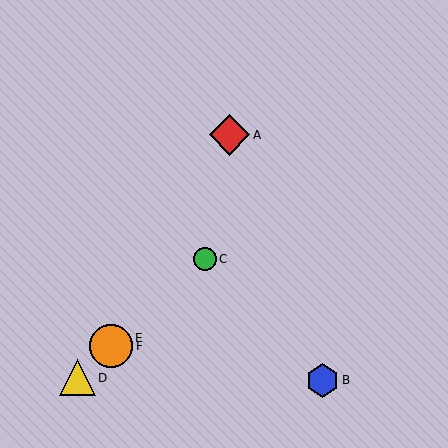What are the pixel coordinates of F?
Object F is at (111, 346).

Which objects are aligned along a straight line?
Objects C, D, E, F are aligned along a straight line.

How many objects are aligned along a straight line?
4 objects (C, D, E, F) are aligned along a straight line.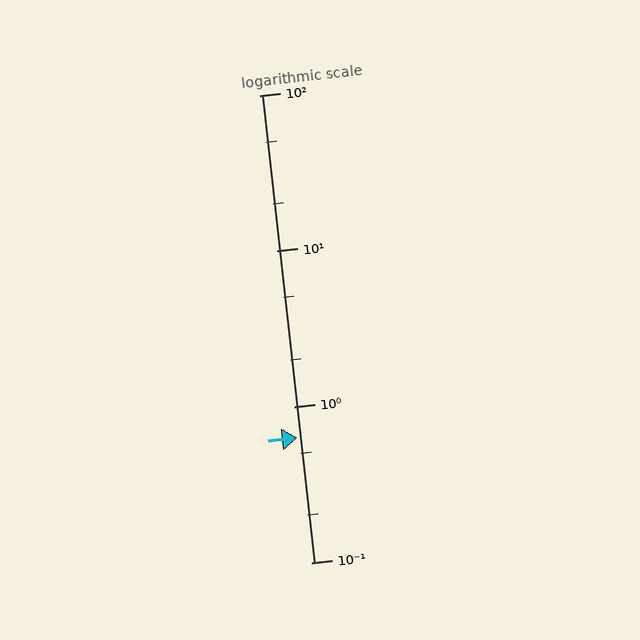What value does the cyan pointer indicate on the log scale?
The pointer indicates approximately 0.63.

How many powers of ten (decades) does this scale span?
The scale spans 3 decades, from 0.1 to 100.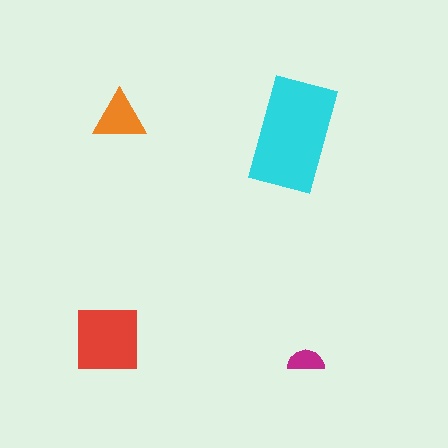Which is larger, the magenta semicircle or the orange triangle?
The orange triangle.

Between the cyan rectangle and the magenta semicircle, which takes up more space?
The cyan rectangle.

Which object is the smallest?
The magenta semicircle.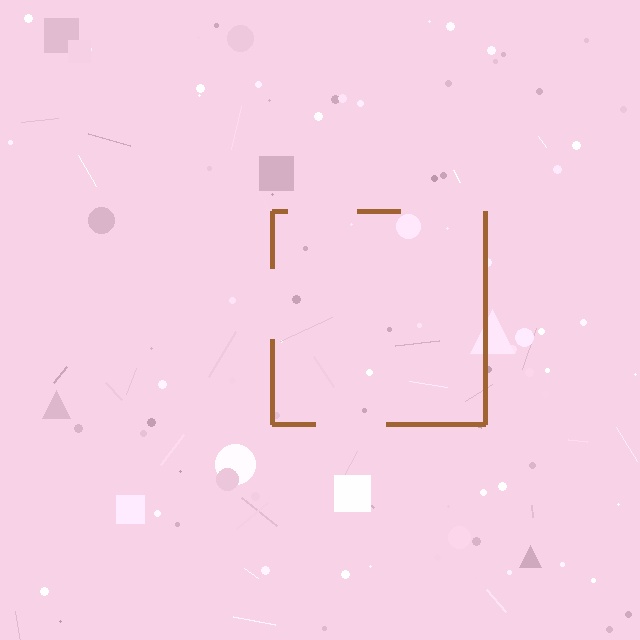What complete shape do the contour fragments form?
The contour fragments form a square.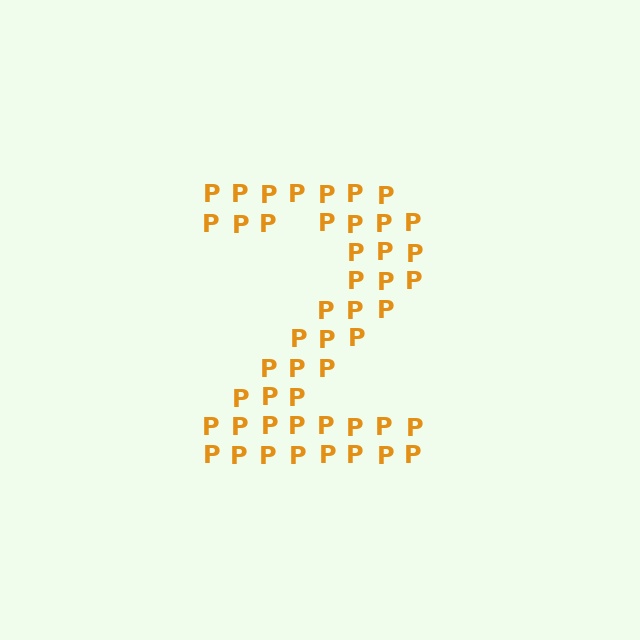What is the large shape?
The large shape is the digit 2.